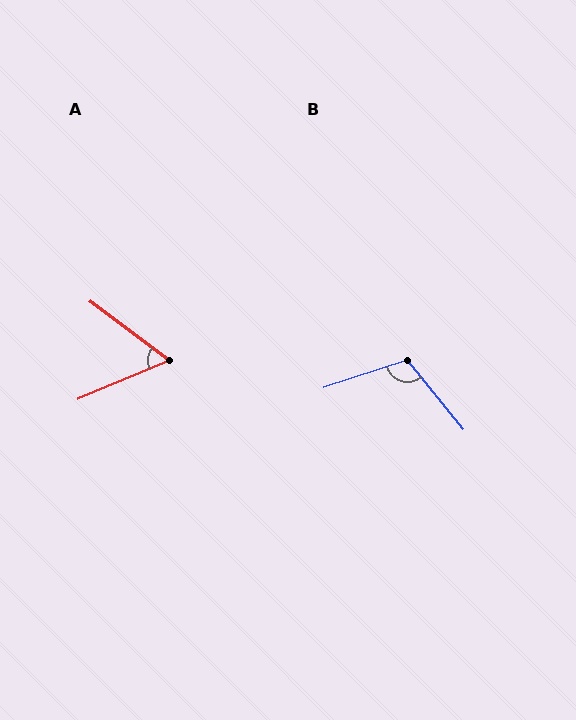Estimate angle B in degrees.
Approximately 111 degrees.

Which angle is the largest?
B, at approximately 111 degrees.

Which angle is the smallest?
A, at approximately 59 degrees.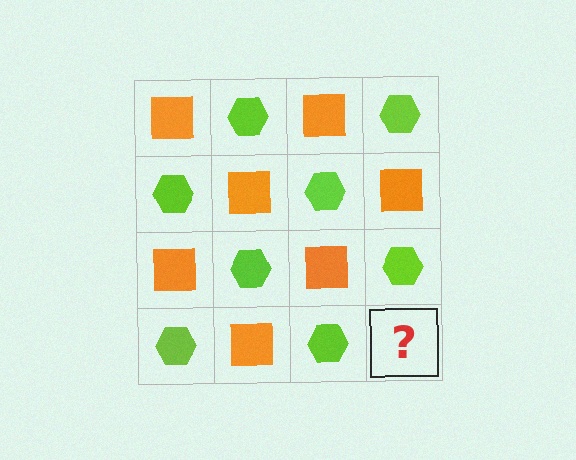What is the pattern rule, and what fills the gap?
The rule is that it alternates orange square and lime hexagon in a checkerboard pattern. The gap should be filled with an orange square.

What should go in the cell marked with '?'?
The missing cell should contain an orange square.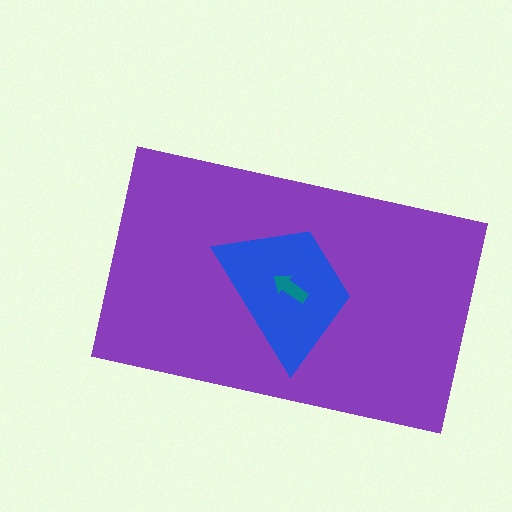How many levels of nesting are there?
3.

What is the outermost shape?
The purple rectangle.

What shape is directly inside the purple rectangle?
The blue trapezoid.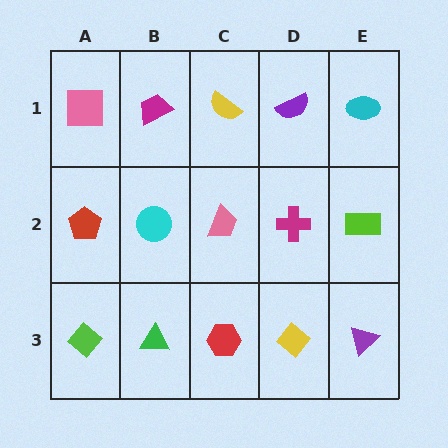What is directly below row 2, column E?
A purple triangle.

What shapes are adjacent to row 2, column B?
A magenta trapezoid (row 1, column B), a green triangle (row 3, column B), a red pentagon (row 2, column A), a pink trapezoid (row 2, column C).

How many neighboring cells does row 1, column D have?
3.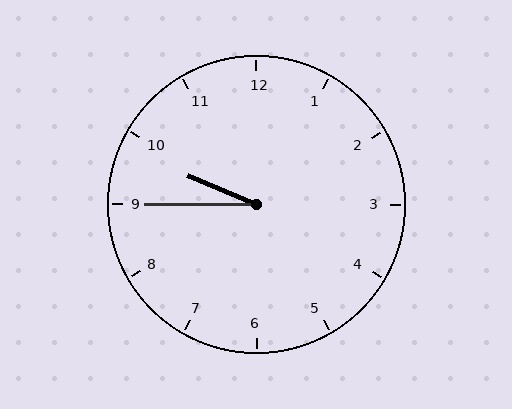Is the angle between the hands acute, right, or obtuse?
It is acute.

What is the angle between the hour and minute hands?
Approximately 22 degrees.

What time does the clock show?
9:45.